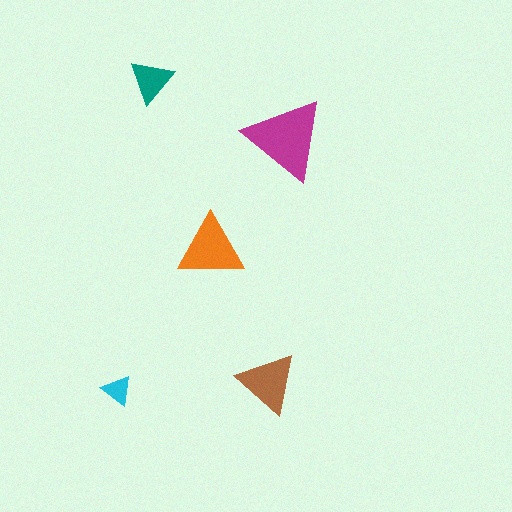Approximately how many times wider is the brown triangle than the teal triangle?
About 1.5 times wider.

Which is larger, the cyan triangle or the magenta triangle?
The magenta one.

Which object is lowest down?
The cyan triangle is bottommost.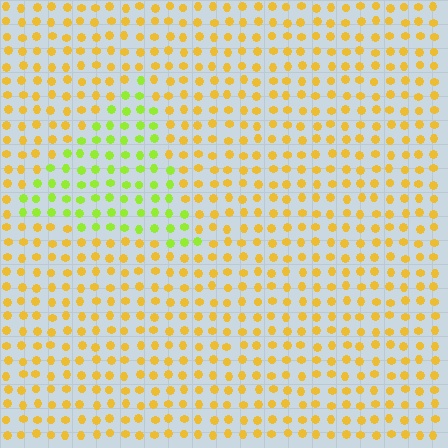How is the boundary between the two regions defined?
The boundary is defined purely by a slight shift in hue (about 45 degrees). Spacing, size, and orientation are identical on both sides.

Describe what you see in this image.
The image is filled with small yellow elements in a uniform arrangement. A triangle-shaped region is visible where the elements are tinted to a slightly different hue, forming a subtle color boundary.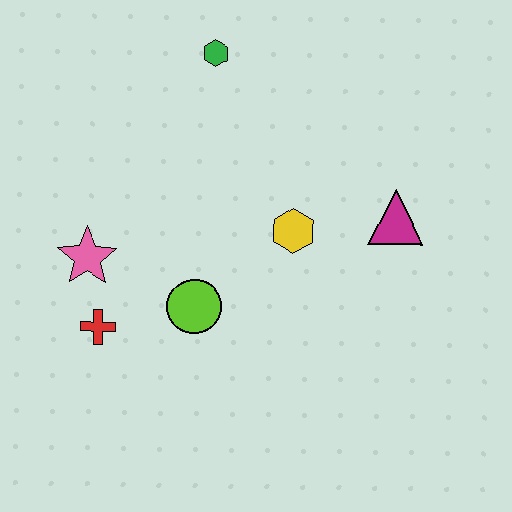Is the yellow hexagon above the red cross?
Yes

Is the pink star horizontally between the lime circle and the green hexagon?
No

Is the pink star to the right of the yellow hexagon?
No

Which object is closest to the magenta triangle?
The yellow hexagon is closest to the magenta triangle.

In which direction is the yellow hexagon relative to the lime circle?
The yellow hexagon is to the right of the lime circle.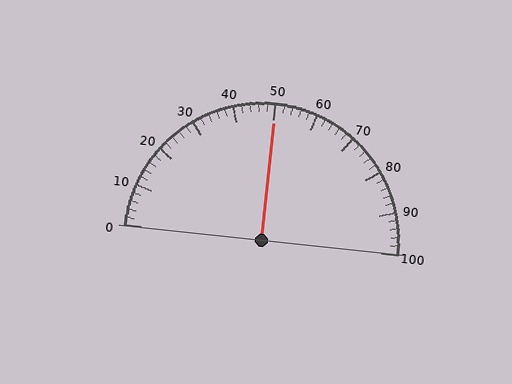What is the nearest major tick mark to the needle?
The nearest major tick mark is 50.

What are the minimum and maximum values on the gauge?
The gauge ranges from 0 to 100.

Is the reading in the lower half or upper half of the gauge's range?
The reading is in the upper half of the range (0 to 100).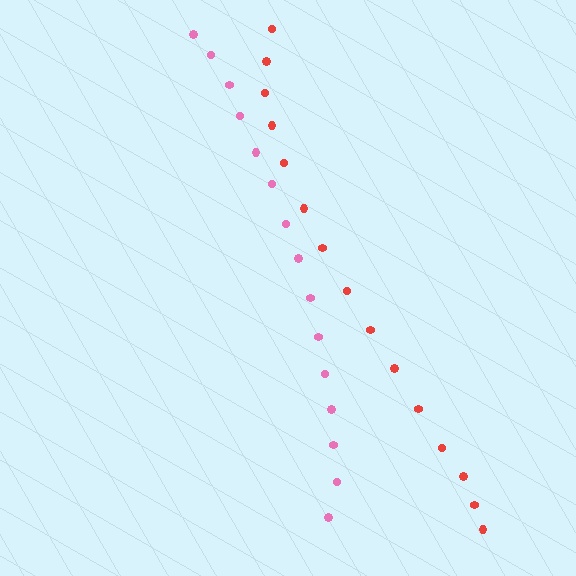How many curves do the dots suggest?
There are 2 distinct paths.